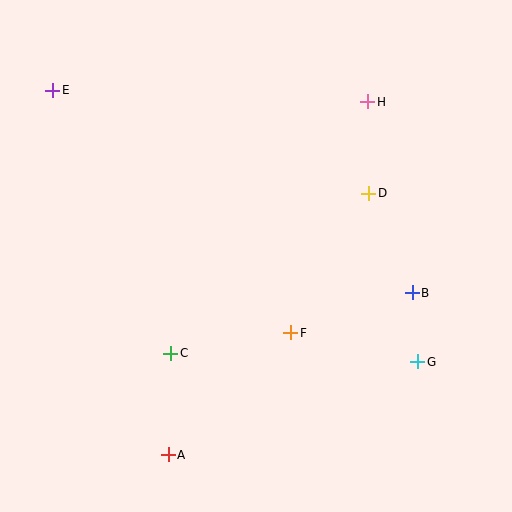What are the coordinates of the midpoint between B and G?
The midpoint between B and G is at (415, 327).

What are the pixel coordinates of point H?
Point H is at (368, 102).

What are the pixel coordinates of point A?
Point A is at (168, 455).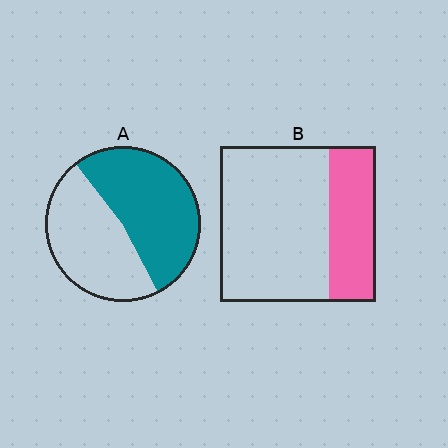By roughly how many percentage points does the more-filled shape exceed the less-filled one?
By roughly 25 percentage points (A over B).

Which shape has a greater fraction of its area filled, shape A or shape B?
Shape A.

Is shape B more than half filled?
No.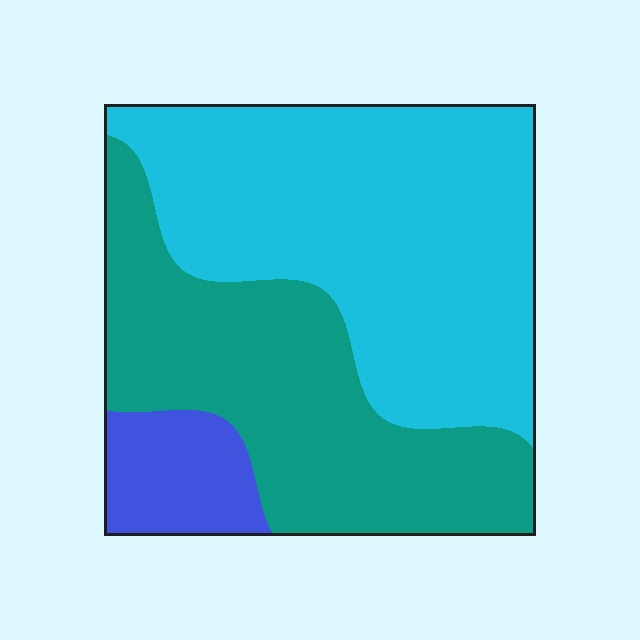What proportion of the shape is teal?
Teal takes up about three eighths (3/8) of the shape.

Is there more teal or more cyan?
Cyan.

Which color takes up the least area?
Blue, at roughly 10%.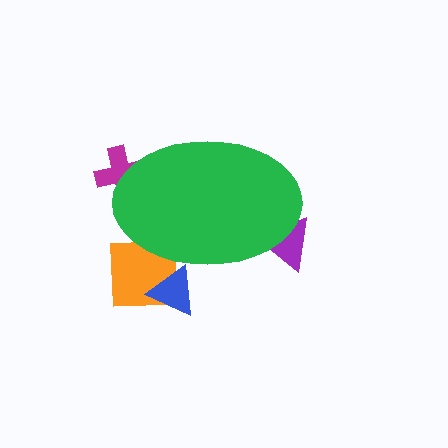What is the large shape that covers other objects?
A green ellipse.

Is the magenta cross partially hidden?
Yes, the magenta cross is partially hidden behind the green ellipse.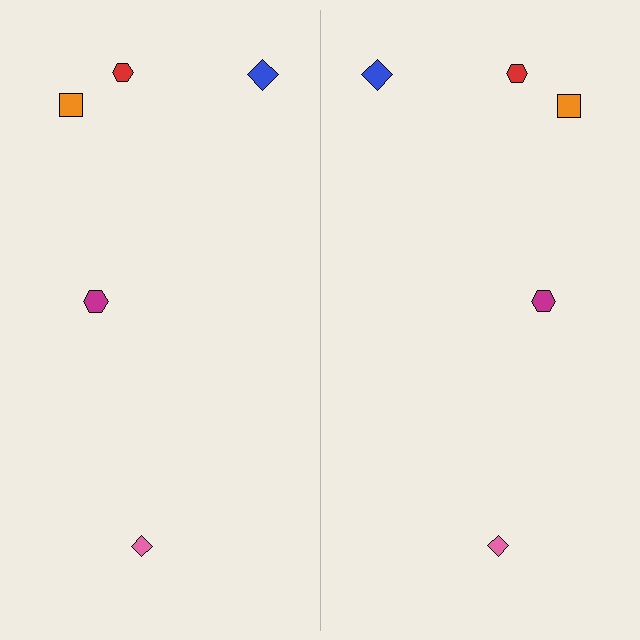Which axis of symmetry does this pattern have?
The pattern has a vertical axis of symmetry running through the center of the image.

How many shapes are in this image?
There are 10 shapes in this image.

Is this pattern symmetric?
Yes, this pattern has bilateral (reflection) symmetry.